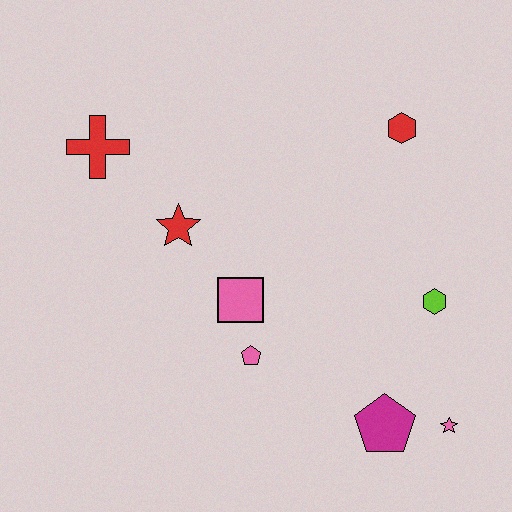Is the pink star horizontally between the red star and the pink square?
No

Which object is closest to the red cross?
The red star is closest to the red cross.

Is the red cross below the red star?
No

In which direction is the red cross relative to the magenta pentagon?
The red cross is to the left of the magenta pentagon.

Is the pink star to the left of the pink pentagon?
No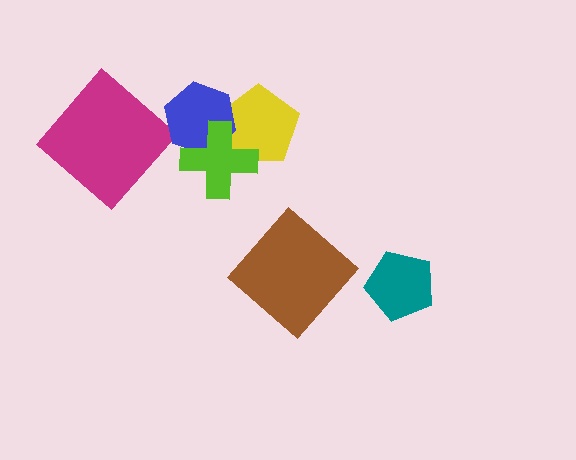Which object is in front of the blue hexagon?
The lime cross is in front of the blue hexagon.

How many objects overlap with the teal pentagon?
0 objects overlap with the teal pentagon.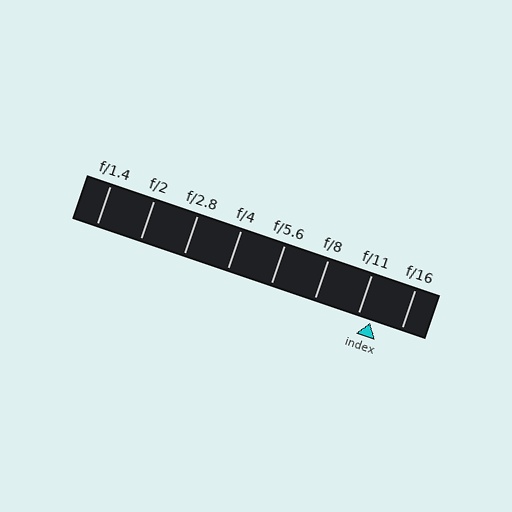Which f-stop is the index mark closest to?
The index mark is closest to f/11.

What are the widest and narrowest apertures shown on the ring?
The widest aperture shown is f/1.4 and the narrowest is f/16.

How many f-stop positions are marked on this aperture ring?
There are 8 f-stop positions marked.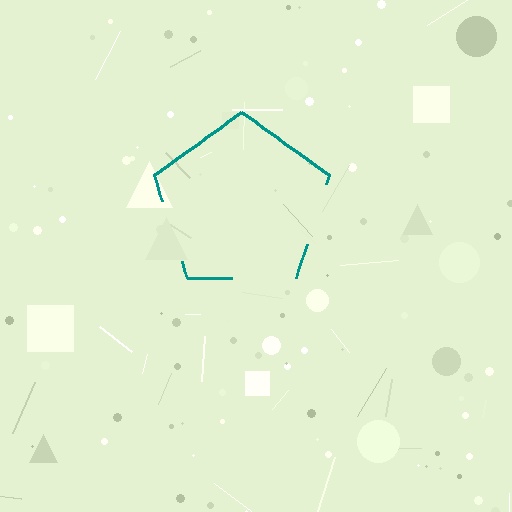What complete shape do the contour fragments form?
The contour fragments form a pentagon.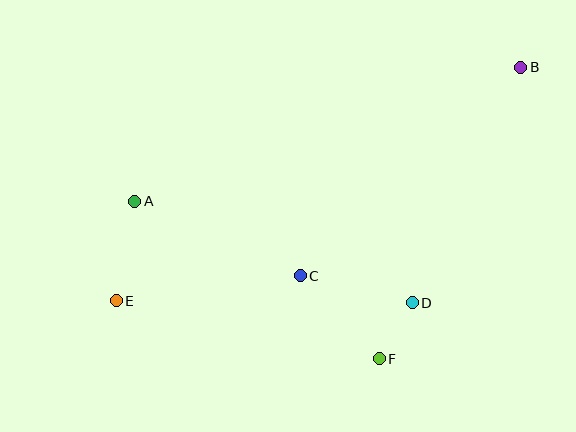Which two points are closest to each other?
Points D and F are closest to each other.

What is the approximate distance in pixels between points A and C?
The distance between A and C is approximately 181 pixels.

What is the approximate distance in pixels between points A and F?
The distance between A and F is approximately 291 pixels.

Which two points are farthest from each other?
Points B and E are farthest from each other.